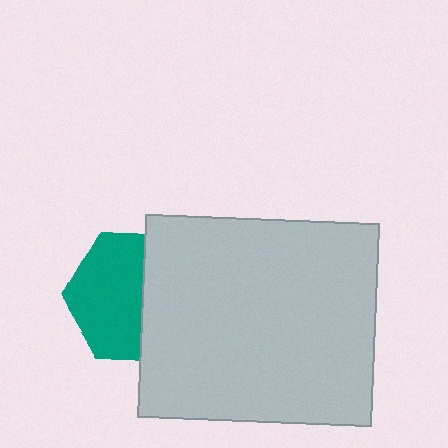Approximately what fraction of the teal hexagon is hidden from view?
Roughly 43% of the teal hexagon is hidden behind the light gray rectangle.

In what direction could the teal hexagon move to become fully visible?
The teal hexagon could move left. That would shift it out from behind the light gray rectangle entirely.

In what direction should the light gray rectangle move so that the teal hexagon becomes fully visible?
The light gray rectangle should move right. That is the shortest direction to clear the overlap and leave the teal hexagon fully visible.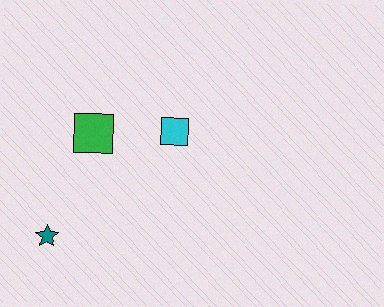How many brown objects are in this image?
There are no brown objects.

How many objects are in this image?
There are 3 objects.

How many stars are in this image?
There is 1 star.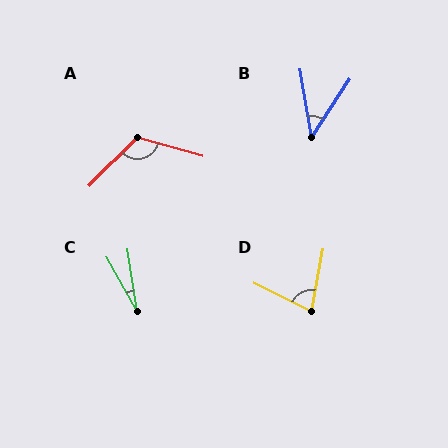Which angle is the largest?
A, at approximately 119 degrees.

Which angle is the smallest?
C, at approximately 21 degrees.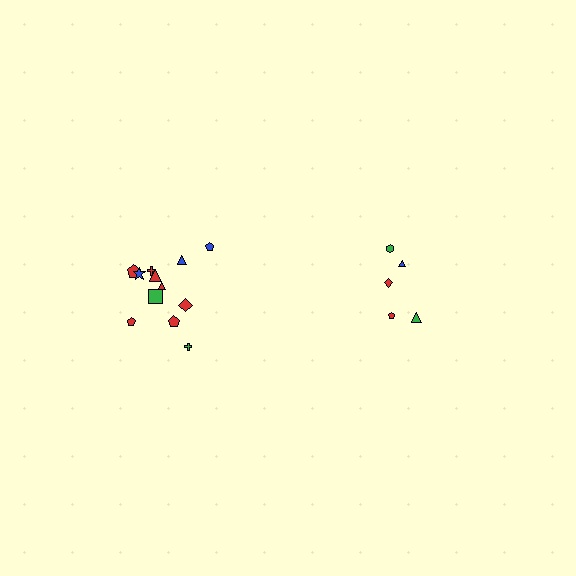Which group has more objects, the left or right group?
The left group.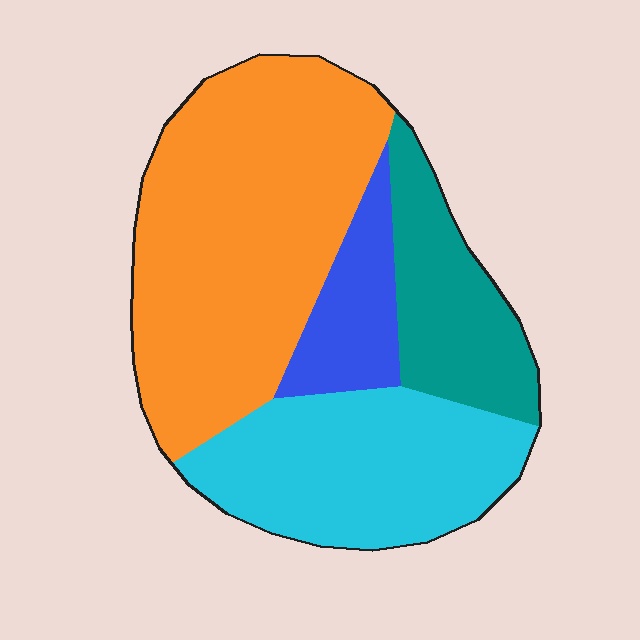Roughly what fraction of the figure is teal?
Teal covers about 15% of the figure.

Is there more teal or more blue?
Teal.